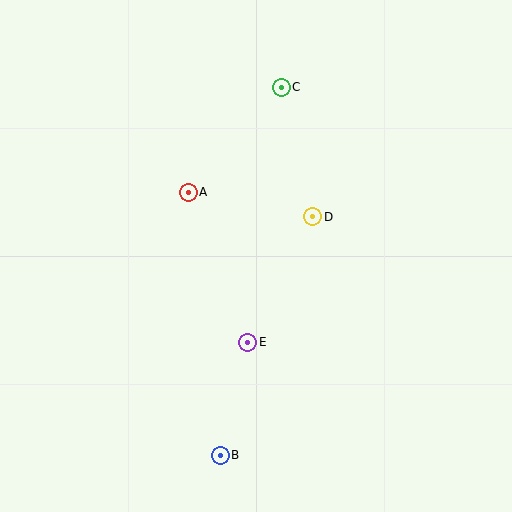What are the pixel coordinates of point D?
Point D is at (313, 217).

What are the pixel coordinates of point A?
Point A is at (188, 192).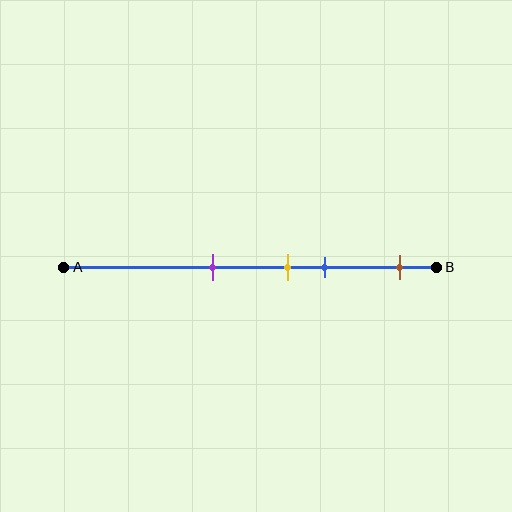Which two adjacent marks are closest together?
The yellow and blue marks are the closest adjacent pair.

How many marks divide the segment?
There are 4 marks dividing the segment.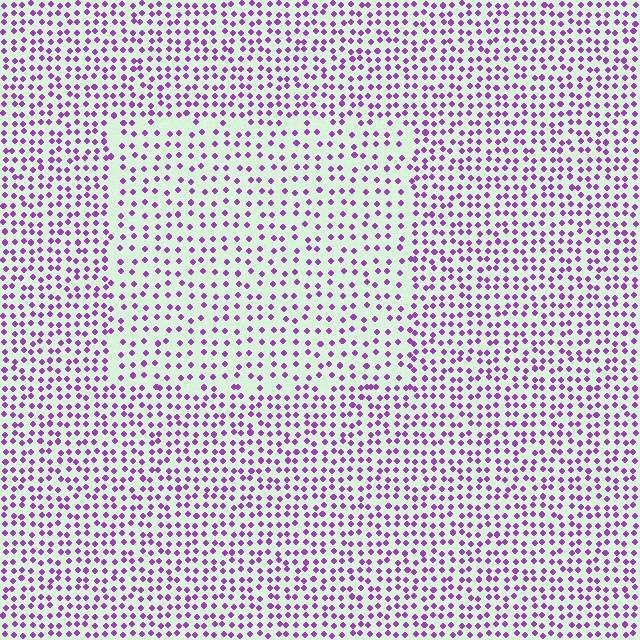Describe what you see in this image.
The image contains small purple elements arranged at two different densities. A rectangle-shaped region is visible where the elements are less densely packed than the surrounding area.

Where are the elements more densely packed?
The elements are more densely packed outside the rectangle boundary.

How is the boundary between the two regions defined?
The boundary is defined by a change in element density (approximately 1.6x ratio). All elements are the same color, size, and shape.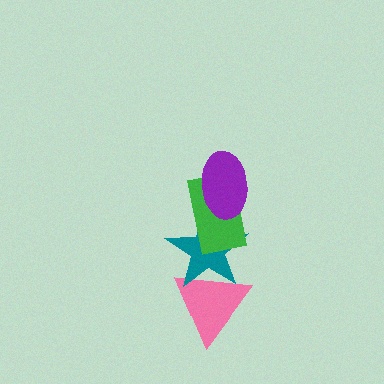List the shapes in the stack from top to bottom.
From top to bottom: the purple ellipse, the green rectangle, the teal star, the pink triangle.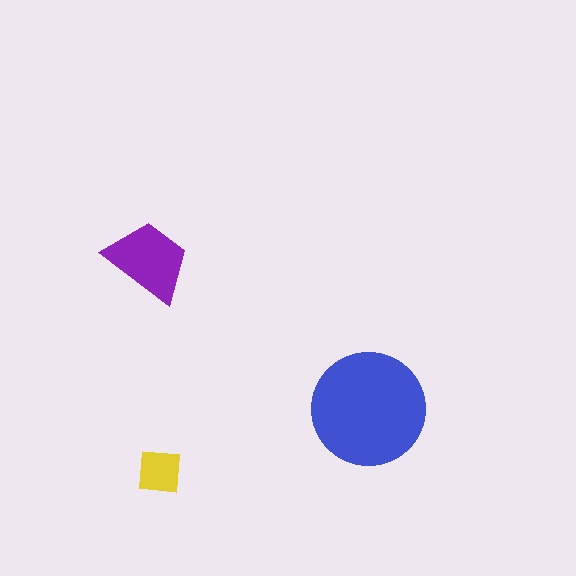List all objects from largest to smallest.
The blue circle, the purple trapezoid, the yellow square.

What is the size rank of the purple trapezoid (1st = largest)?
2nd.